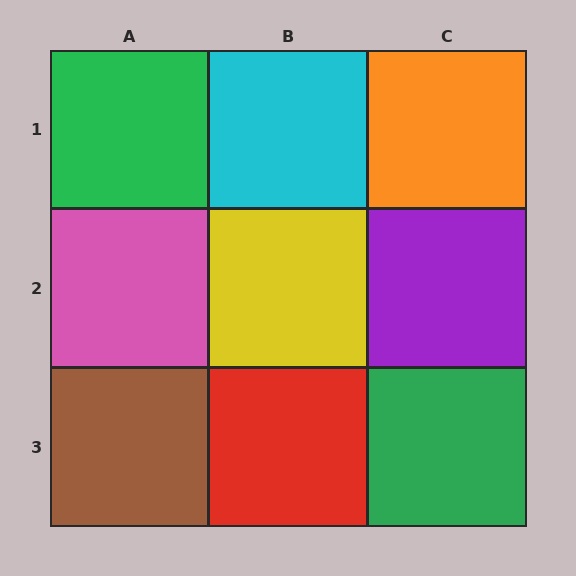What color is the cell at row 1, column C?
Orange.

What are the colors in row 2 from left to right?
Pink, yellow, purple.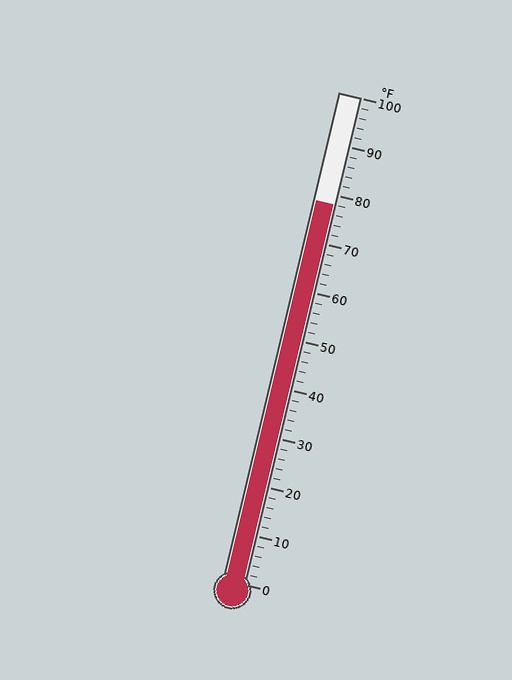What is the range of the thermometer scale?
The thermometer scale ranges from 0°F to 100°F.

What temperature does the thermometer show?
The thermometer shows approximately 78°F.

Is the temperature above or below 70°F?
The temperature is above 70°F.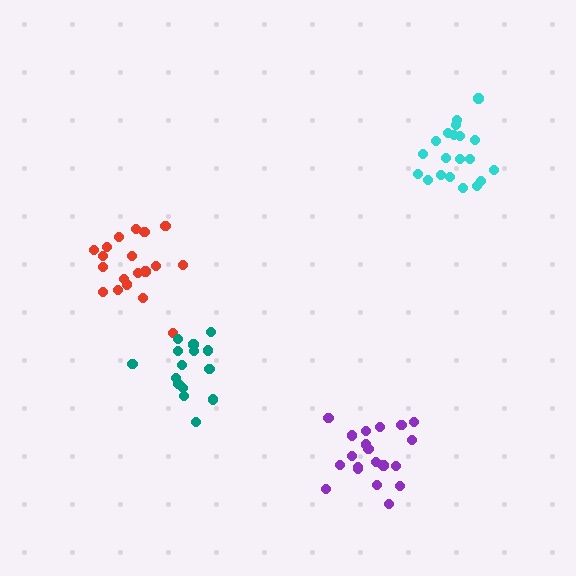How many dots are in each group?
Group 1: 19 dots, Group 2: 20 dots, Group 3: 20 dots, Group 4: 15 dots (74 total).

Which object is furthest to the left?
The red cluster is leftmost.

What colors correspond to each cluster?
The clusters are colored: red, purple, cyan, teal.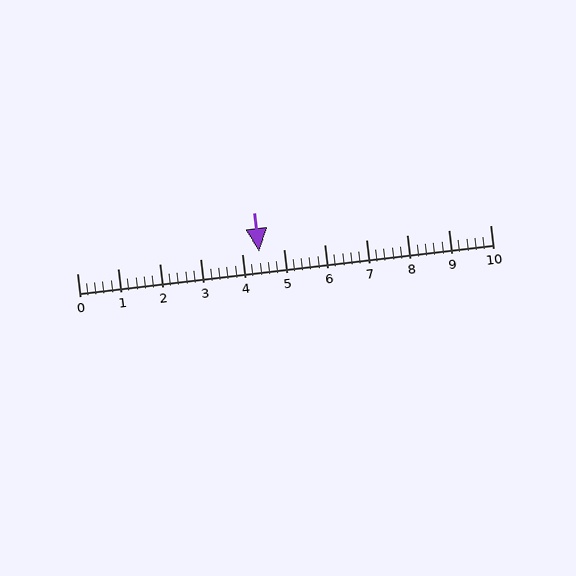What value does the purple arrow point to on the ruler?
The purple arrow points to approximately 4.4.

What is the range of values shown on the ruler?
The ruler shows values from 0 to 10.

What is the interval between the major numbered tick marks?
The major tick marks are spaced 1 units apart.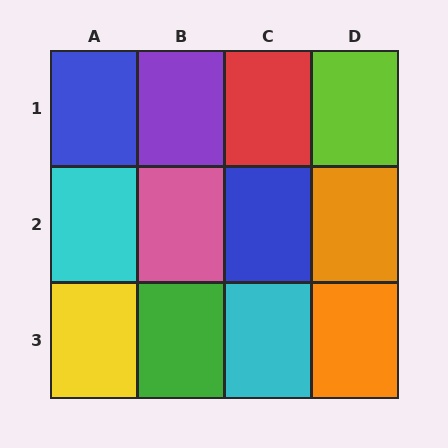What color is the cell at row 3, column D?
Orange.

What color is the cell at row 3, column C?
Cyan.